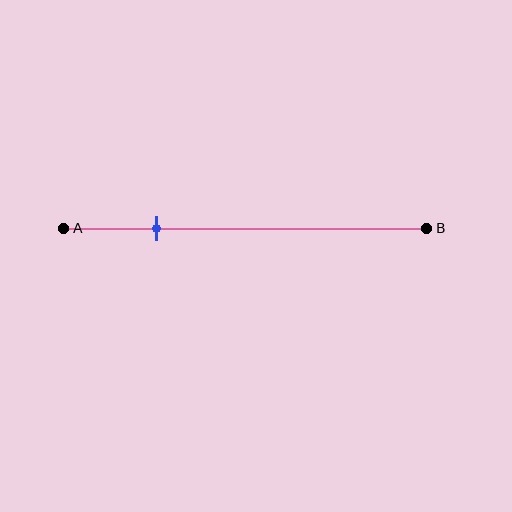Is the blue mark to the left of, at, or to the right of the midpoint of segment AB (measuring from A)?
The blue mark is to the left of the midpoint of segment AB.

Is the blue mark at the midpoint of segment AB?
No, the mark is at about 25% from A, not at the 50% midpoint.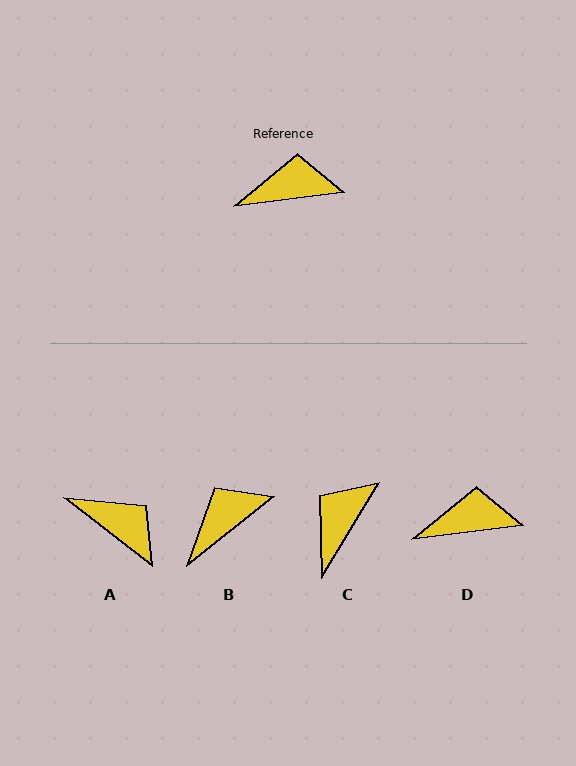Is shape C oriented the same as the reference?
No, it is off by about 52 degrees.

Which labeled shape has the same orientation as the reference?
D.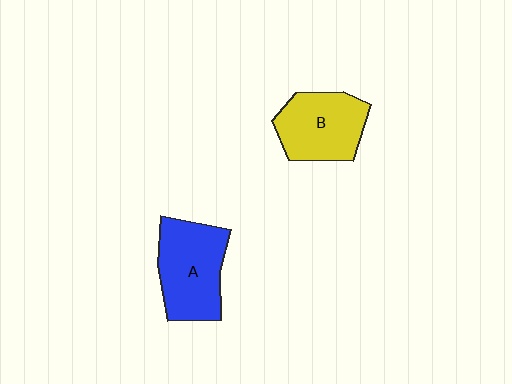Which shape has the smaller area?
Shape B (yellow).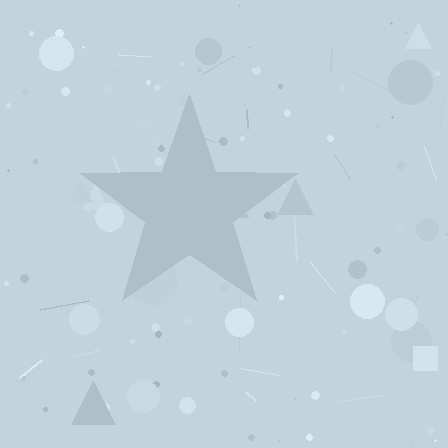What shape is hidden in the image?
A star is hidden in the image.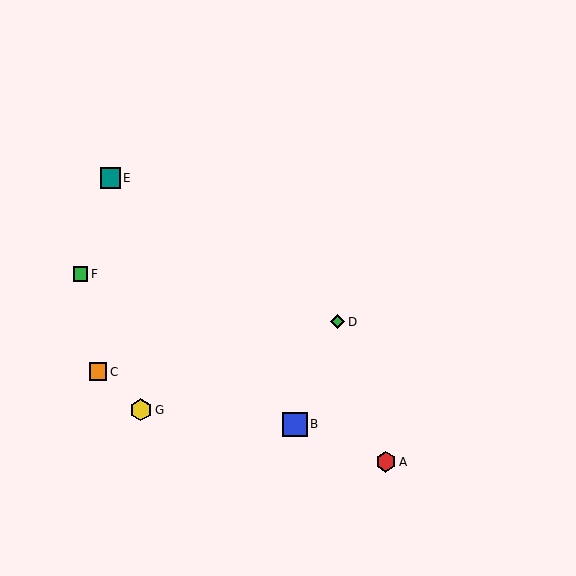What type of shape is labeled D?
Shape D is a green diamond.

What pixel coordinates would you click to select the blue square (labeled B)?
Click at (295, 424) to select the blue square B.